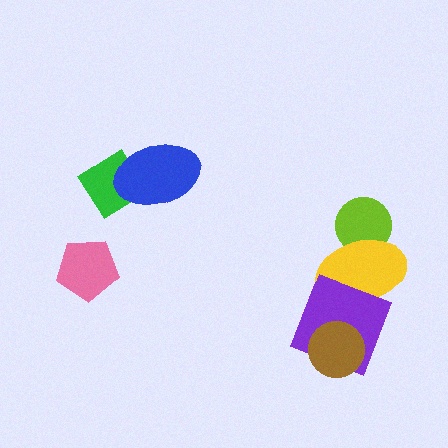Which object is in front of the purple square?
The brown circle is in front of the purple square.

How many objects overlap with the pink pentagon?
0 objects overlap with the pink pentagon.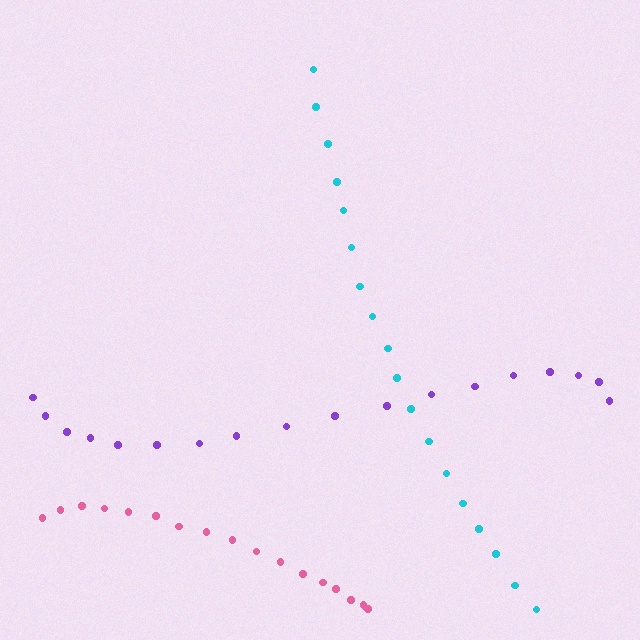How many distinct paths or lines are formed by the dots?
There are 3 distinct paths.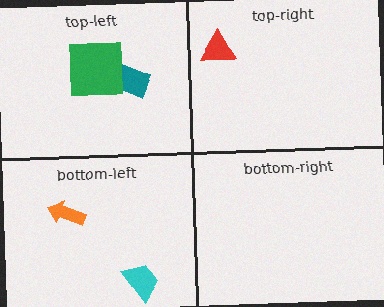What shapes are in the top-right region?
The red triangle.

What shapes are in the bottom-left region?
The cyan trapezoid, the orange arrow.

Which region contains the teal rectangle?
The top-left region.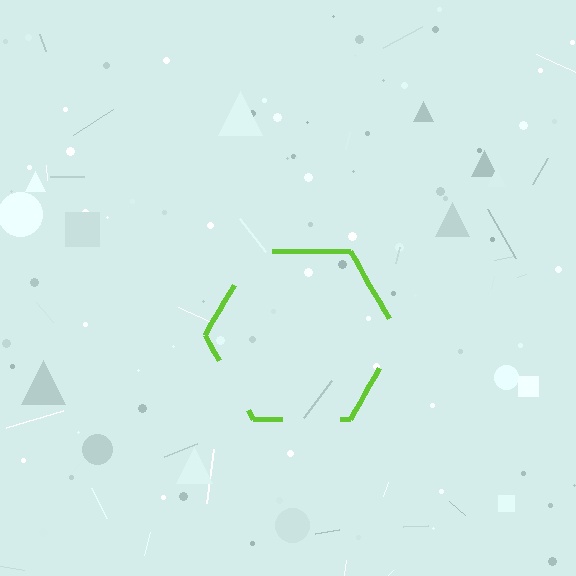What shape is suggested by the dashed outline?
The dashed outline suggests a hexagon.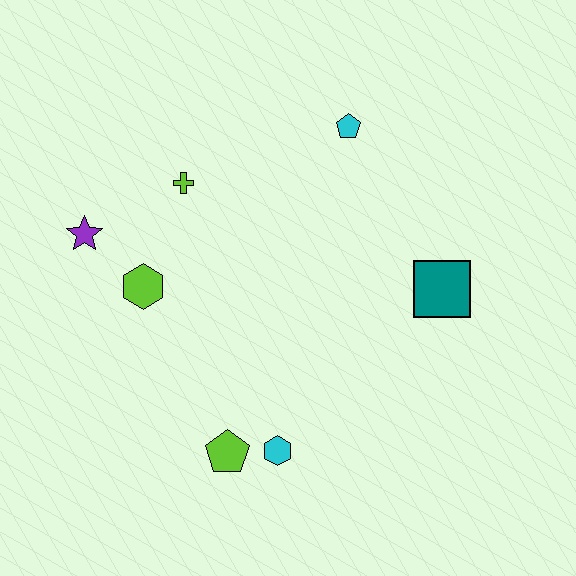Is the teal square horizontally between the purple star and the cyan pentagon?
No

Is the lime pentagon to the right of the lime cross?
Yes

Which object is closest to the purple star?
The lime hexagon is closest to the purple star.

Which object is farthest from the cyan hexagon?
The cyan pentagon is farthest from the cyan hexagon.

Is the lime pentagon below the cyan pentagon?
Yes